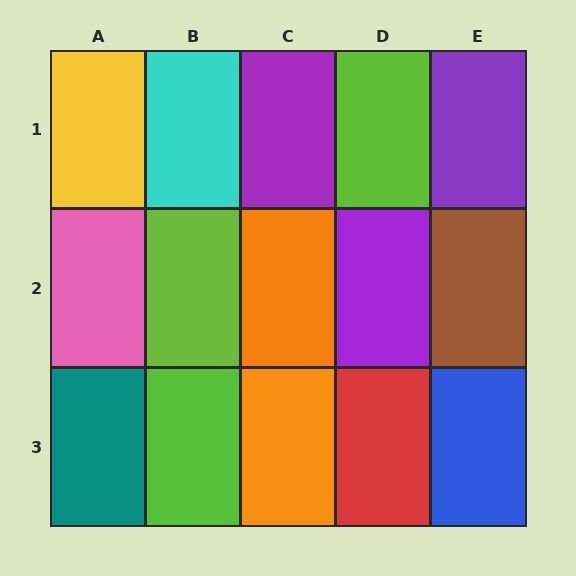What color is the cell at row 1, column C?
Purple.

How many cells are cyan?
1 cell is cyan.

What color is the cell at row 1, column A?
Yellow.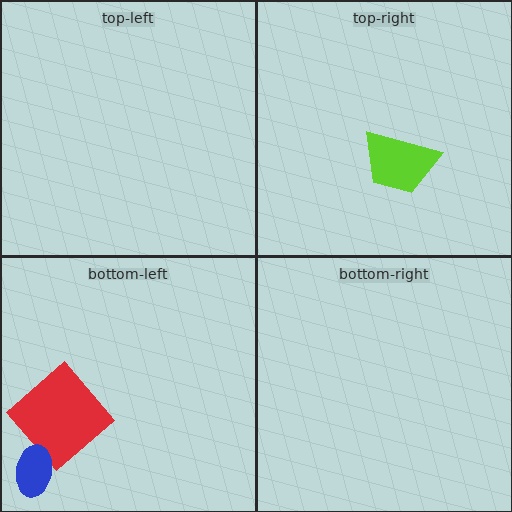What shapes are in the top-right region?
The lime trapezoid.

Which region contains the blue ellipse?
The bottom-left region.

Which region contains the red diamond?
The bottom-left region.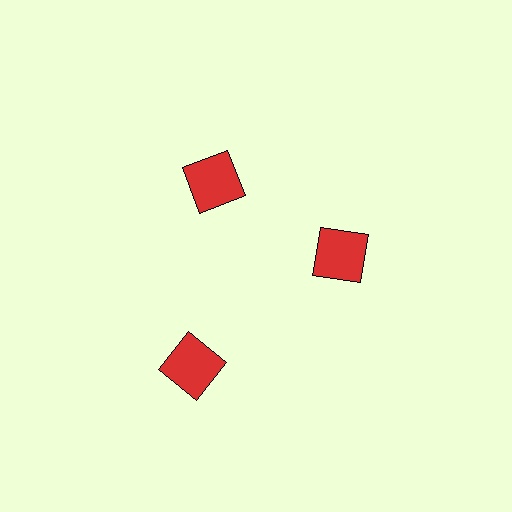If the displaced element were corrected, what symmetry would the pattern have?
It would have 3-fold rotational symmetry — the pattern would map onto itself every 120 degrees.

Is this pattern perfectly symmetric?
No. The 3 red squares are arranged in a ring, but one element near the 7 o'clock position is pushed outward from the center, breaking the 3-fold rotational symmetry.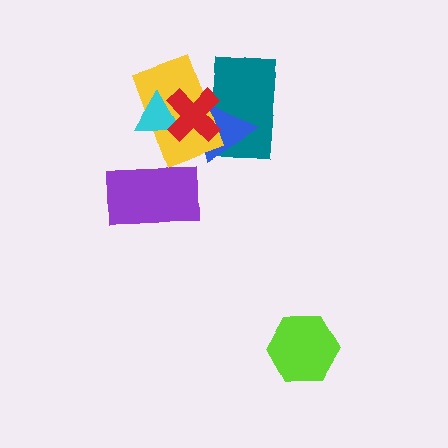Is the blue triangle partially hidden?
Yes, it is partially covered by another shape.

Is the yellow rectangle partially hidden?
Yes, it is partially covered by another shape.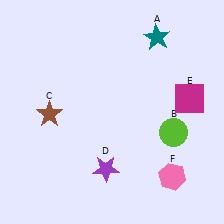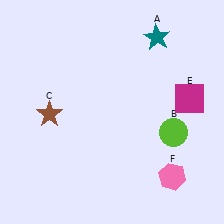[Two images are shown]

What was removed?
The purple star (D) was removed in Image 2.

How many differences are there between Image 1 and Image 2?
There is 1 difference between the two images.